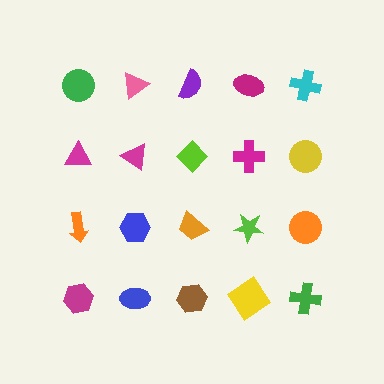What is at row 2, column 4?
A magenta cross.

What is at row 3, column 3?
An orange trapezoid.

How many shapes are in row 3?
5 shapes.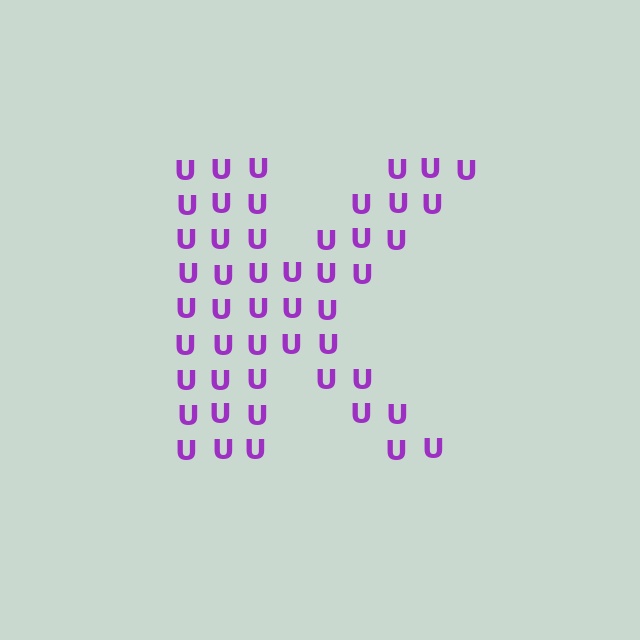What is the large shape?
The large shape is the letter K.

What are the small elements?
The small elements are letter U's.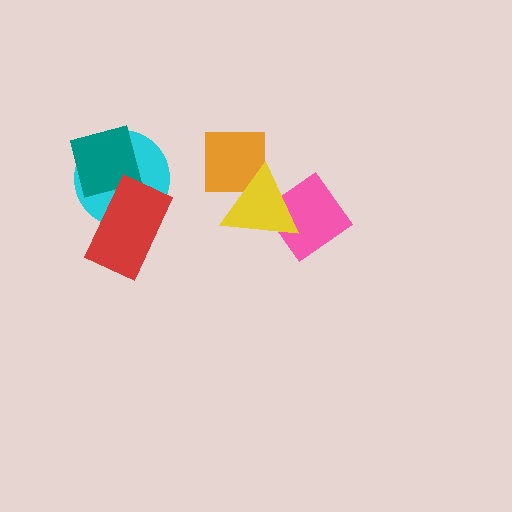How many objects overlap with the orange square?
1 object overlaps with the orange square.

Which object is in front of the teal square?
The red rectangle is in front of the teal square.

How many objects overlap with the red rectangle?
2 objects overlap with the red rectangle.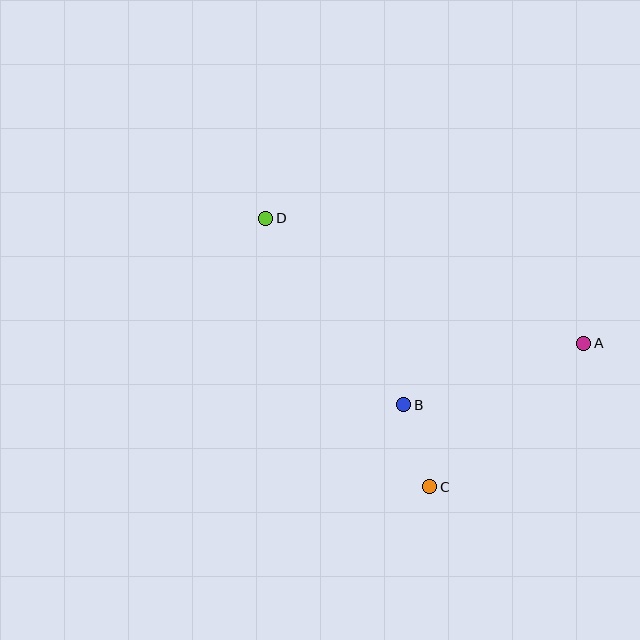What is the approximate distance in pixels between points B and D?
The distance between B and D is approximately 232 pixels.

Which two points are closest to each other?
Points B and C are closest to each other.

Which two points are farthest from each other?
Points A and D are farthest from each other.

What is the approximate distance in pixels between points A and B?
The distance between A and B is approximately 190 pixels.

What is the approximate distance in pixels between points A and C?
The distance between A and C is approximately 211 pixels.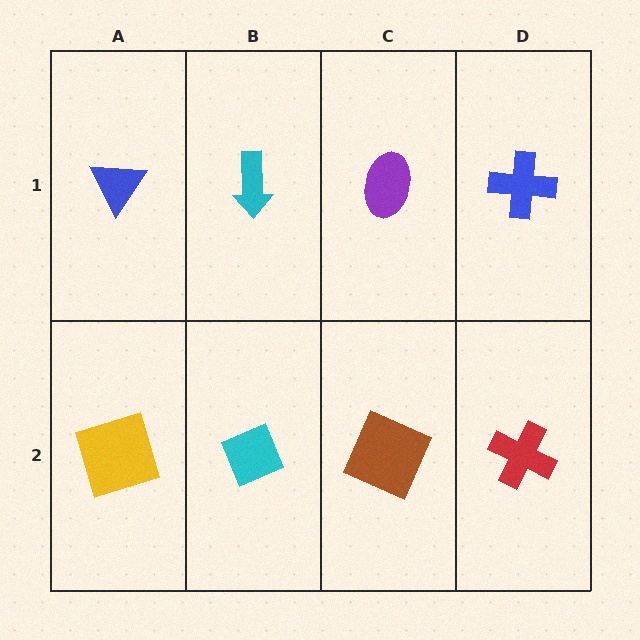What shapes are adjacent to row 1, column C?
A brown square (row 2, column C), a cyan arrow (row 1, column B), a blue cross (row 1, column D).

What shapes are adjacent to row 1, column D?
A red cross (row 2, column D), a purple ellipse (row 1, column C).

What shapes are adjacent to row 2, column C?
A purple ellipse (row 1, column C), a cyan diamond (row 2, column B), a red cross (row 2, column D).